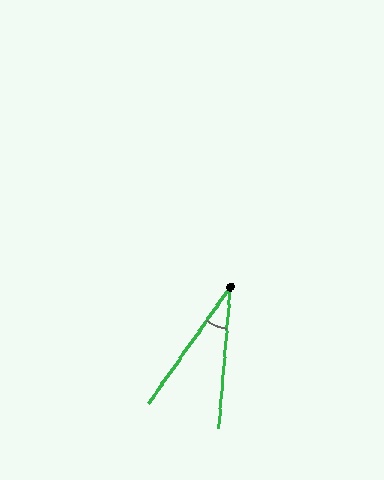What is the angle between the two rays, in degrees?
Approximately 30 degrees.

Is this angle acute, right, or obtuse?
It is acute.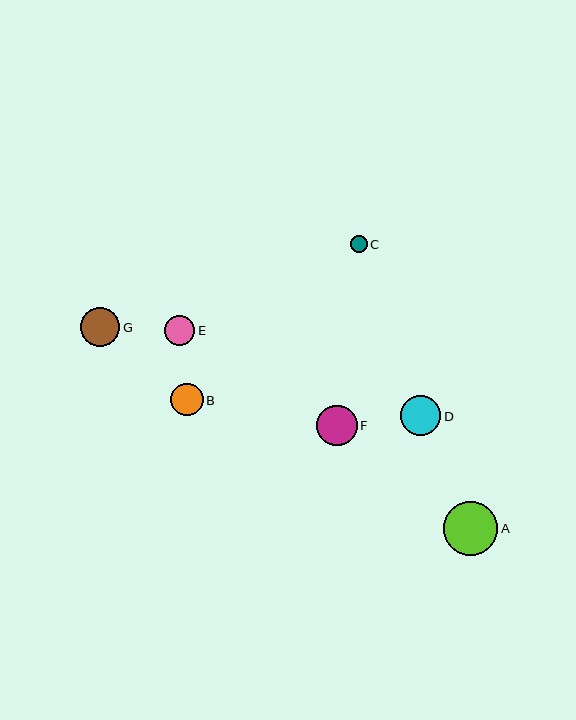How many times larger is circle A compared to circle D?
Circle A is approximately 1.3 times the size of circle D.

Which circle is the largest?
Circle A is the largest with a size of approximately 54 pixels.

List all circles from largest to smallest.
From largest to smallest: A, F, D, G, B, E, C.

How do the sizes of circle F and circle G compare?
Circle F and circle G are approximately the same size.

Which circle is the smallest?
Circle C is the smallest with a size of approximately 17 pixels.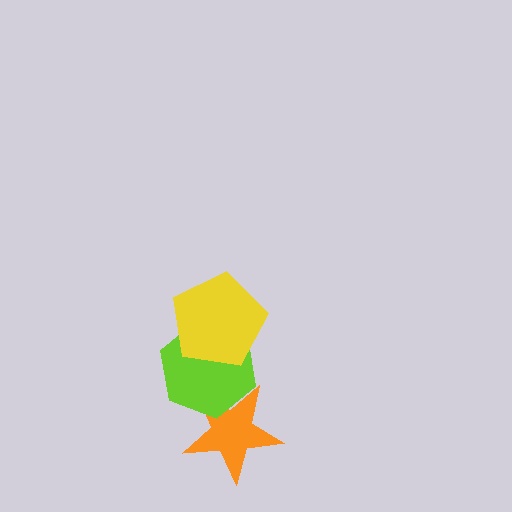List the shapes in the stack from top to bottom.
From top to bottom: the yellow pentagon, the lime hexagon, the orange star.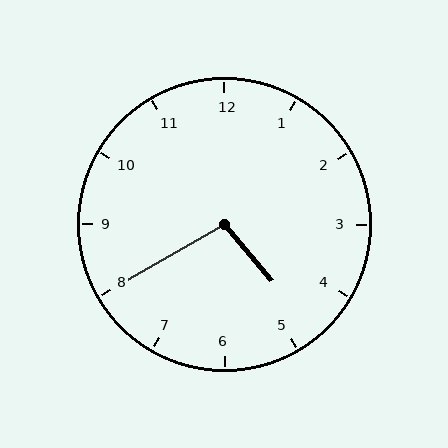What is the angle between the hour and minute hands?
Approximately 100 degrees.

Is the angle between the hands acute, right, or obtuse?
It is obtuse.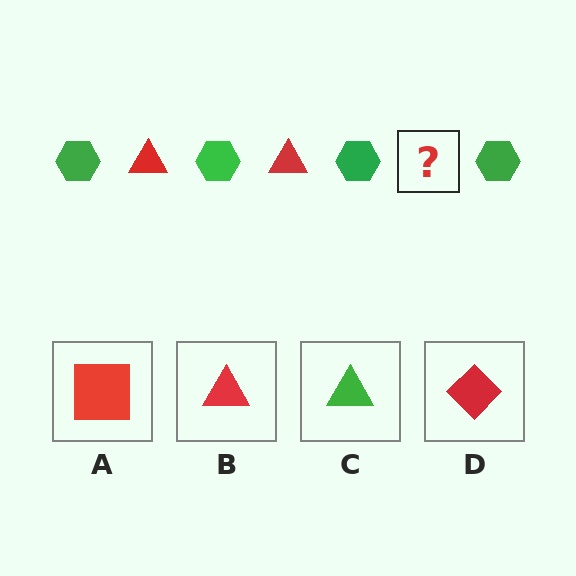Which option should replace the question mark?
Option B.